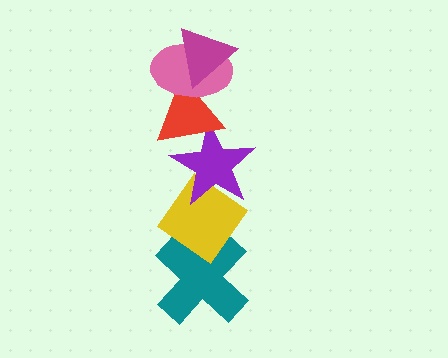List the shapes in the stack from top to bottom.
From top to bottom: the magenta triangle, the pink ellipse, the red triangle, the purple star, the yellow diamond, the teal cross.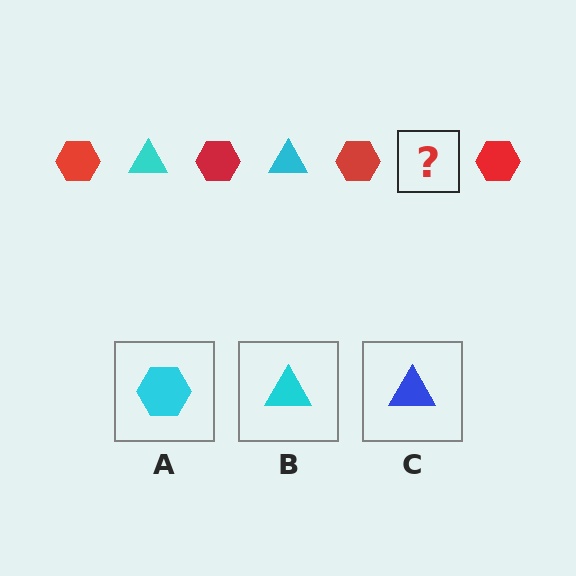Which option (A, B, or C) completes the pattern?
B.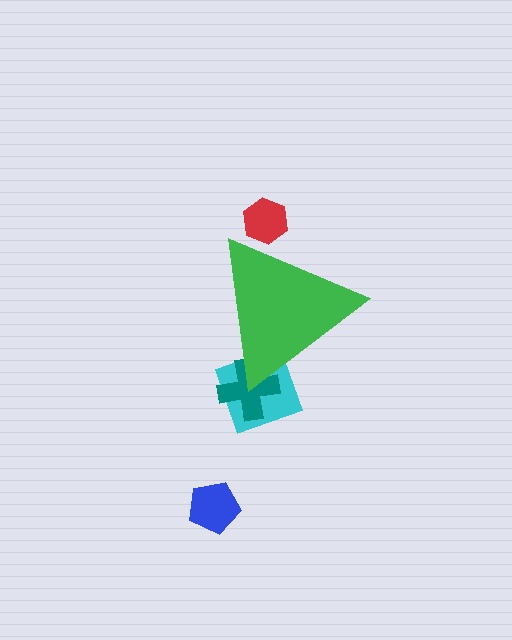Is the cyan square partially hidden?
Yes, the cyan square is partially hidden behind the green triangle.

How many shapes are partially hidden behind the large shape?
3 shapes are partially hidden.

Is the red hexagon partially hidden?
Yes, the red hexagon is partially hidden behind the green triangle.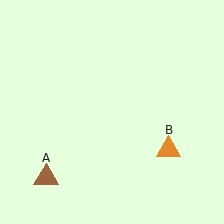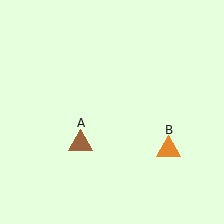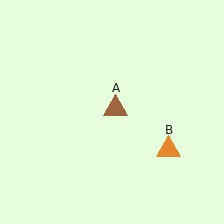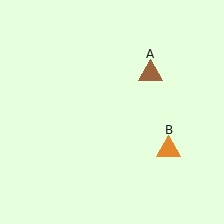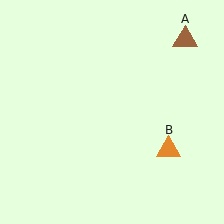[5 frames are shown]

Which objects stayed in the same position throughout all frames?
Orange triangle (object B) remained stationary.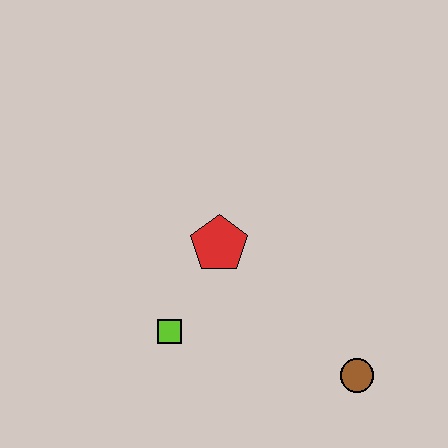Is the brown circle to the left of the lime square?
No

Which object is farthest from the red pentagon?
The brown circle is farthest from the red pentagon.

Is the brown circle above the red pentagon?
No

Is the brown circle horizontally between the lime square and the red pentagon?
No